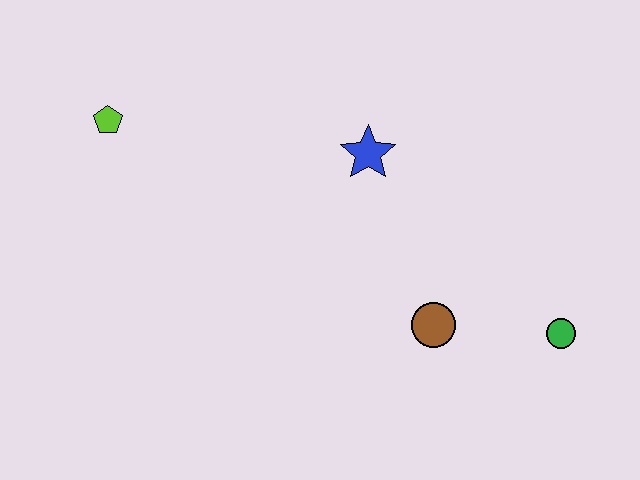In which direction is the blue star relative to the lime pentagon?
The blue star is to the right of the lime pentagon.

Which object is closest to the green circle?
The brown circle is closest to the green circle.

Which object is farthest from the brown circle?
The lime pentagon is farthest from the brown circle.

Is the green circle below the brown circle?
Yes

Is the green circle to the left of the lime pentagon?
No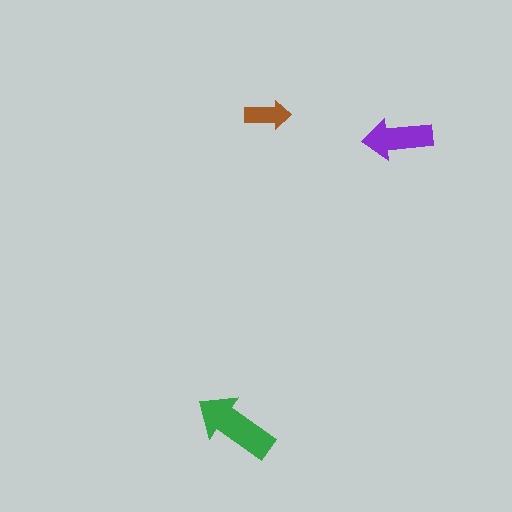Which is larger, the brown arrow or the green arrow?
The green one.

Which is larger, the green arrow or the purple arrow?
The green one.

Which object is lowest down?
The green arrow is bottommost.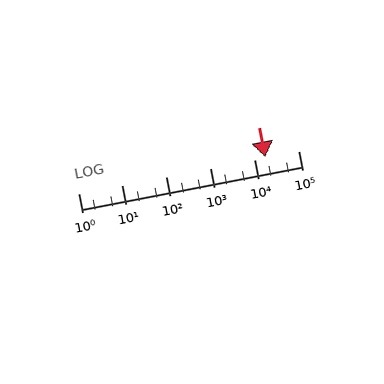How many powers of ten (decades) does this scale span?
The scale spans 5 decades, from 1 to 100000.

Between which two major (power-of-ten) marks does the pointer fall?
The pointer is between 10000 and 100000.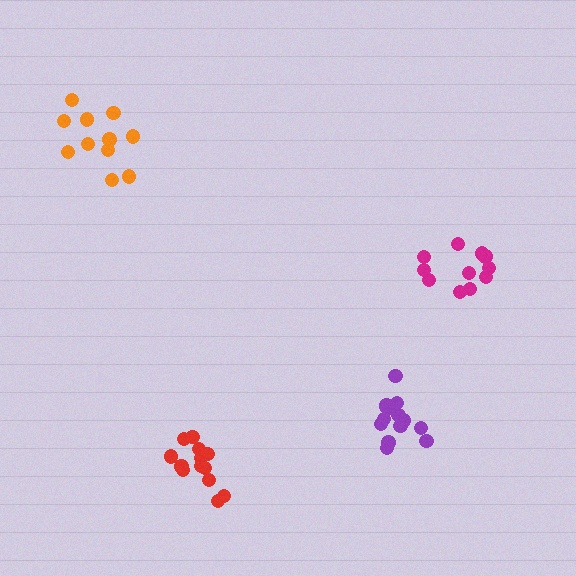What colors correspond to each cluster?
The clusters are colored: magenta, red, purple, orange.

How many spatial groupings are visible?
There are 4 spatial groupings.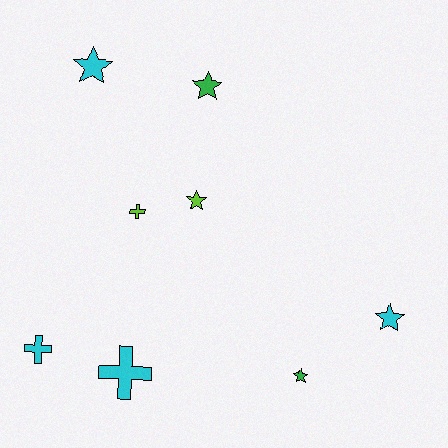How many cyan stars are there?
There are 2 cyan stars.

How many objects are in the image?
There are 8 objects.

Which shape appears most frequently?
Star, with 5 objects.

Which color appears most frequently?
Cyan, with 4 objects.